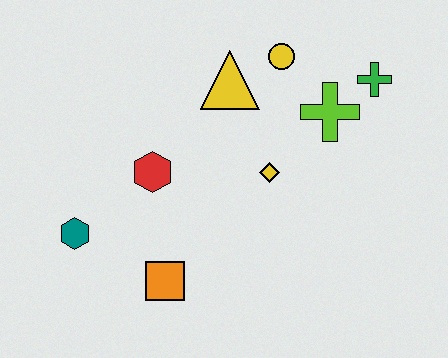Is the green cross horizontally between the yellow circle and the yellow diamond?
No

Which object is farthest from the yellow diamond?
The teal hexagon is farthest from the yellow diamond.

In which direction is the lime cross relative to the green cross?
The lime cross is to the left of the green cross.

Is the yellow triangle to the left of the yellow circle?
Yes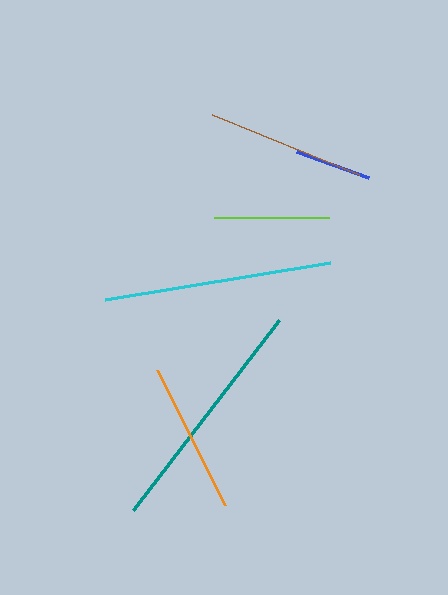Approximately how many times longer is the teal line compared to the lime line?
The teal line is approximately 2.1 times the length of the lime line.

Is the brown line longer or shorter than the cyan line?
The cyan line is longer than the brown line.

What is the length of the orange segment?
The orange segment is approximately 151 pixels long.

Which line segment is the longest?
The teal line is the longest at approximately 240 pixels.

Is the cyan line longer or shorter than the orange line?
The cyan line is longer than the orange line.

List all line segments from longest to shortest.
From longest to shortest: teal, cyan, brown, orange, lime, blue.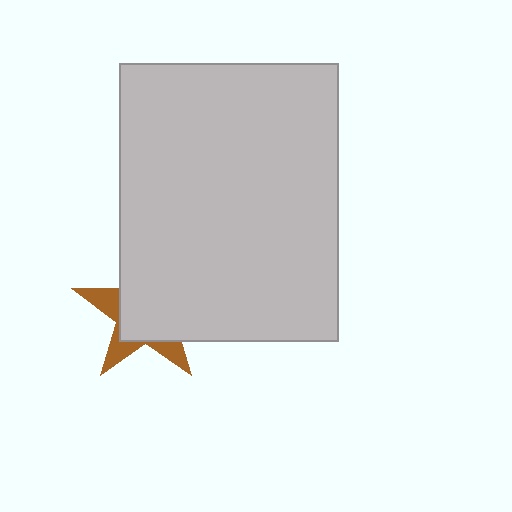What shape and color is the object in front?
The object in front is a light gray rectangle.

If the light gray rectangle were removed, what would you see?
You would see the complete brown star.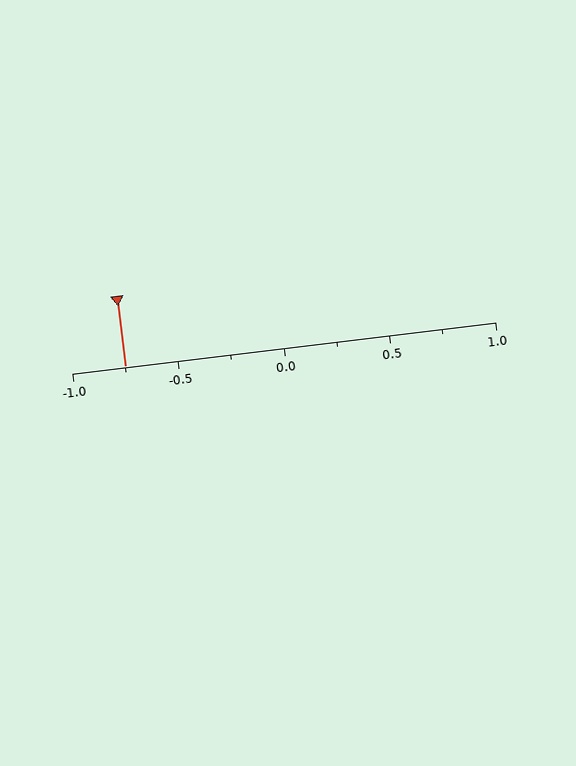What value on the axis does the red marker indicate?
The marker indicates approximately -0.75.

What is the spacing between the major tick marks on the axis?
The major ticks are spaced 0.5 apart.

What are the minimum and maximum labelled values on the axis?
The axis runs from -1.0 to 1.0.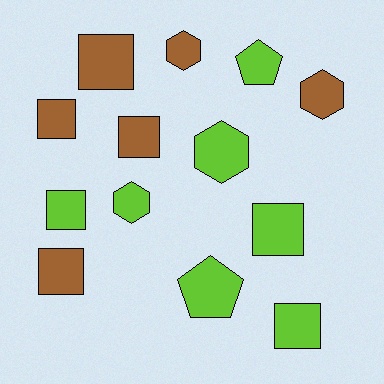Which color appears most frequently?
Lime, with 7 objects.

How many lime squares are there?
There are 3 lime squares.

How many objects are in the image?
There are 13 objects.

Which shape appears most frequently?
Square, with 7 objects.